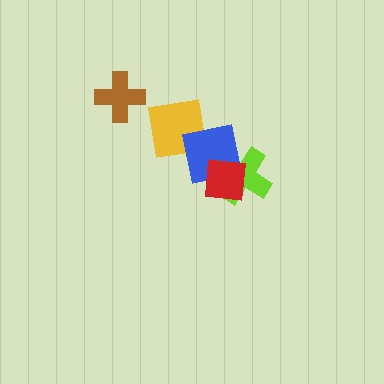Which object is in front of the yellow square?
The blue square is in front of the yellow square.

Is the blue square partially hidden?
Yes, it is partially covered by another shape.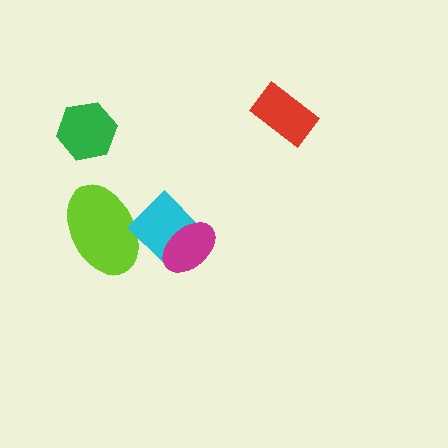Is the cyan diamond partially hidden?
Yes, it is partially covered by another shape.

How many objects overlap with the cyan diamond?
2 objects overlap with the cyan diamond.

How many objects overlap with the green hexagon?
0 objects overlap with the green hexagon.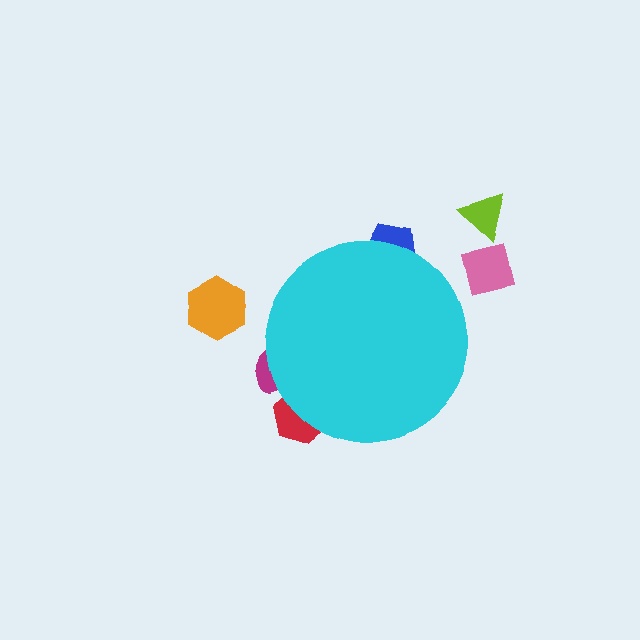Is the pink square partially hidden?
No, the pink square is fully visible.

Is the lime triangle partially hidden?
No, the lime triangle is fully visible.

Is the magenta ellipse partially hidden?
Yes, the magenta ellipse is partially hidden behind the cyan circle.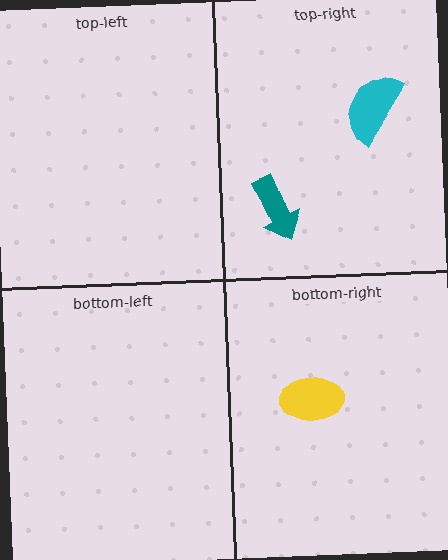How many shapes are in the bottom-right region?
1.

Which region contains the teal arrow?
The top-right region.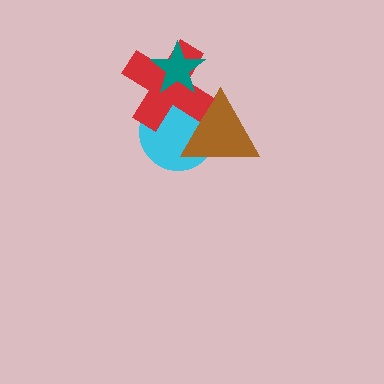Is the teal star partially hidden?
No, no other shape covers it.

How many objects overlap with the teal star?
1 object overlaps with the teal star.